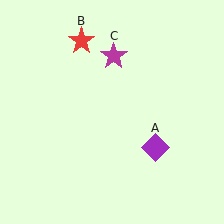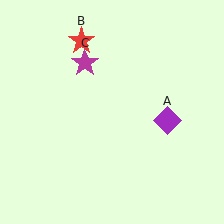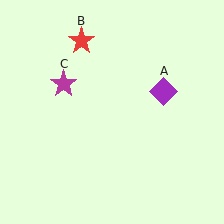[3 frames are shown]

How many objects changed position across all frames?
2 objects changed position: purple diamond (object A), magenta star (object C).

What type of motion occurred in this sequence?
The purple diamond (object A), magenta star (object C) rotated counterclockwise around the center of the scene.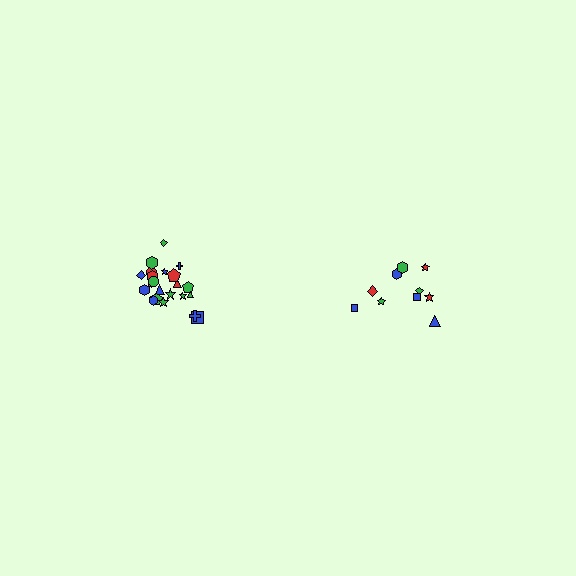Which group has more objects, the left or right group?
The left group.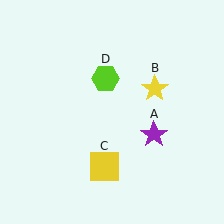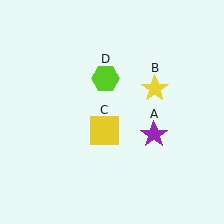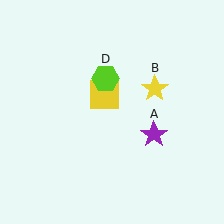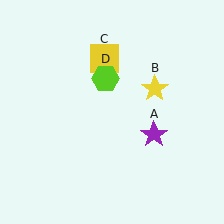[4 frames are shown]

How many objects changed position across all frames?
1 object changed position: yellow square (object C).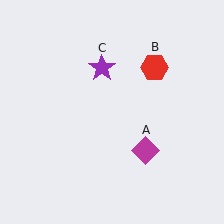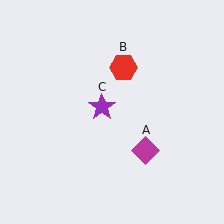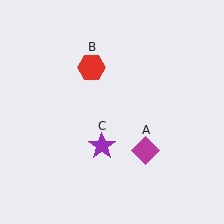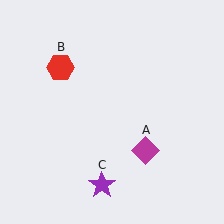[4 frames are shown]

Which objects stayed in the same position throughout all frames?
Magenta diamond (object A) remained stationary.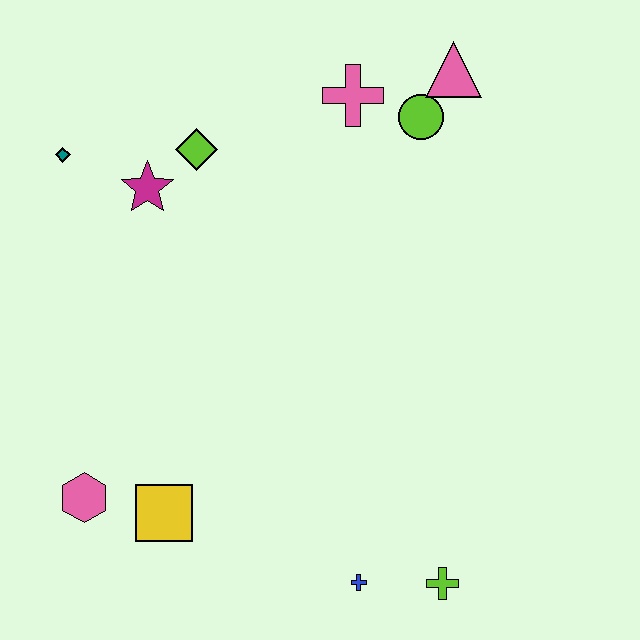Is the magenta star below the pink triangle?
Yes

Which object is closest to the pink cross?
The lime circle is closest to the pink cross.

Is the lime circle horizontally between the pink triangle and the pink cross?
Yes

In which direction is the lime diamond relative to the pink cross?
The lime diamond is to the left of the pink cross.